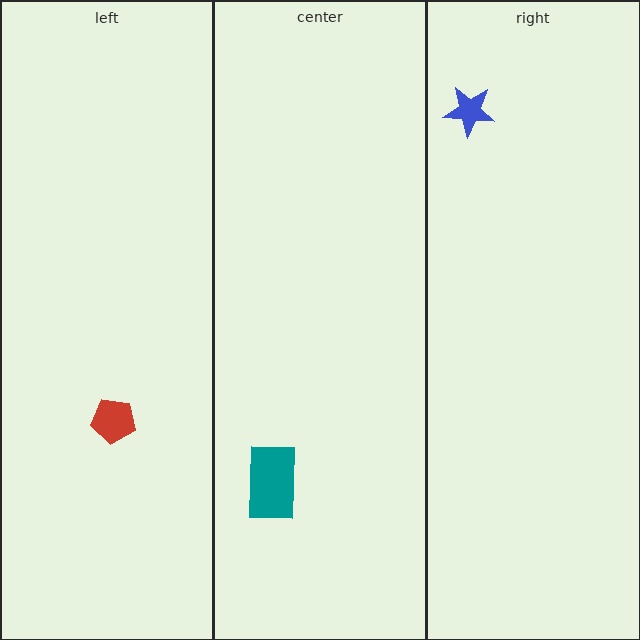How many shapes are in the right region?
1.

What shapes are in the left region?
The red pentagon.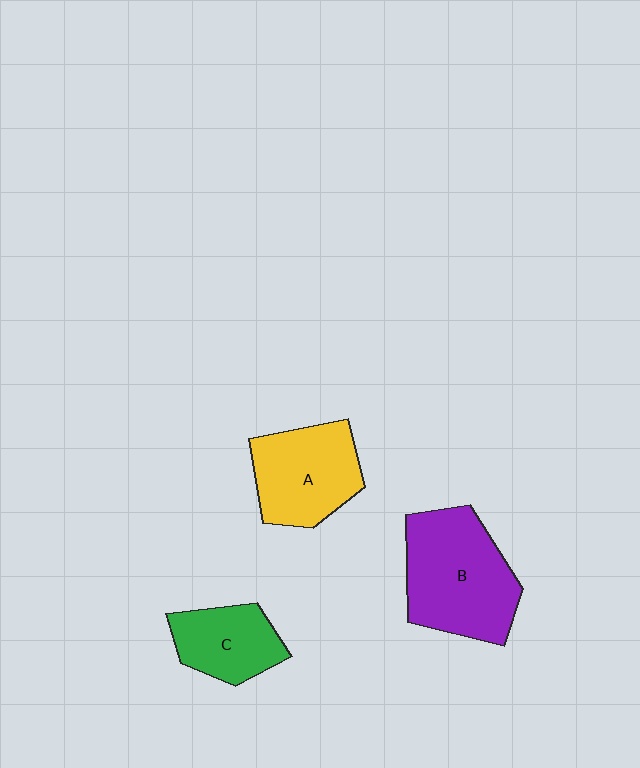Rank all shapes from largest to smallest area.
From largest to smallest: B (purple), A (yellow), C (green).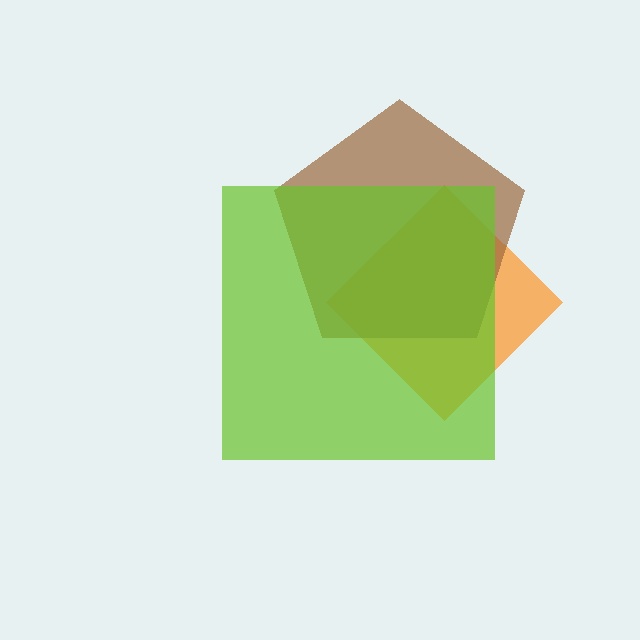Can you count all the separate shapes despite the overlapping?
Yes, there are 3 separate shapes.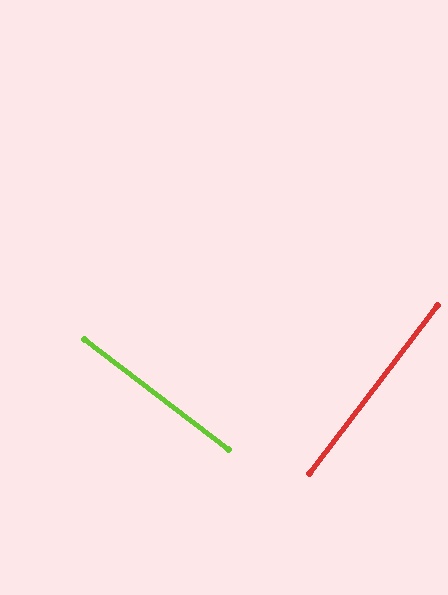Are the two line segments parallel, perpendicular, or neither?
Perpendicular — they meet at approximately 90°.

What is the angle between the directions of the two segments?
Approximately 90 degrees.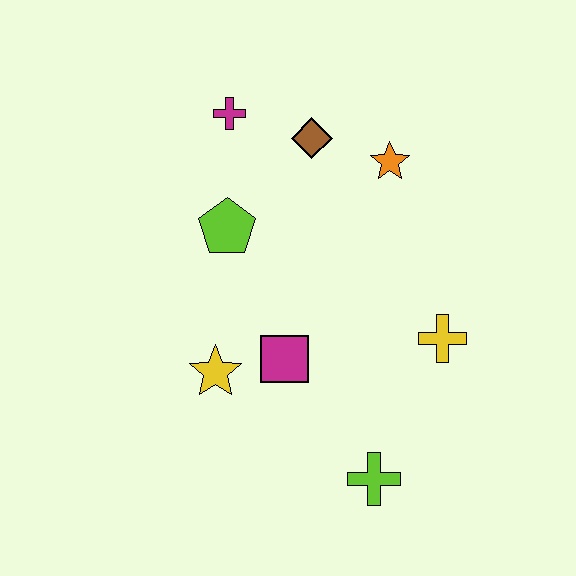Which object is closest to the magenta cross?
The brown diamond is closest to the magenta cross.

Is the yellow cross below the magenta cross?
Yes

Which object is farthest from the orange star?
The lime cross is farthest from the orange star.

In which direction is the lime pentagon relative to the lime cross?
The lime pentagon is above the lime cross.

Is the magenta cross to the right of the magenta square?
No